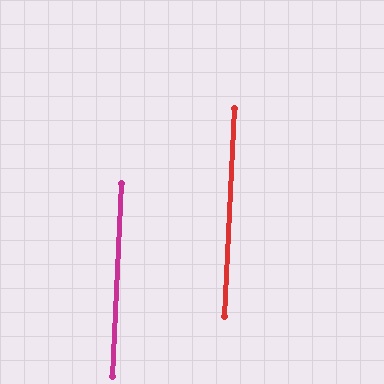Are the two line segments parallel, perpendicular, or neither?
Parallel — their directions differ by only 0.2°.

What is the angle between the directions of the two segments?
Approximately 0 degrees.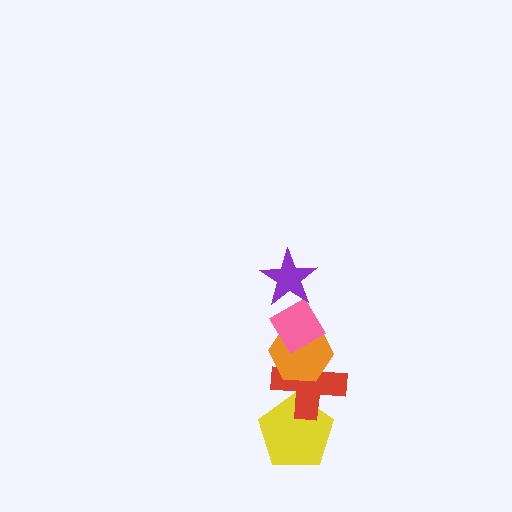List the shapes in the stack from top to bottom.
From top to bottom: the purple star, the pink diamond, the orange hexagon, the red cross, the yellow pentagon.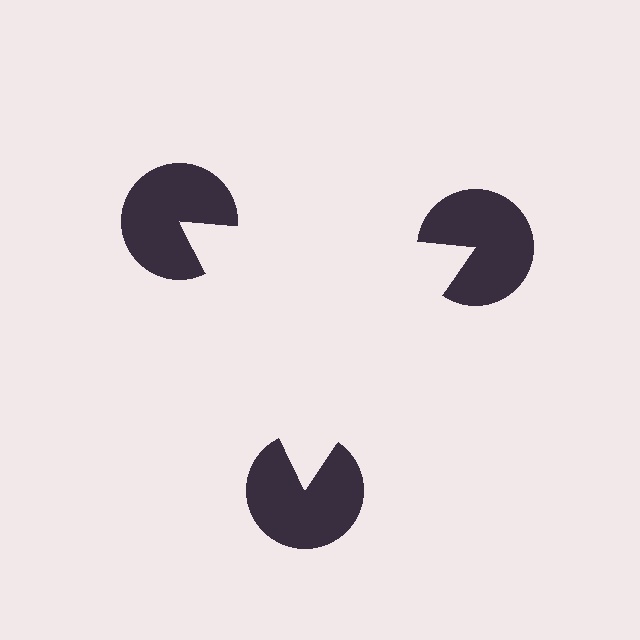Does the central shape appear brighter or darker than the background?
It typically appears slightly brighter than the background, even though no actual brightness change is drawn.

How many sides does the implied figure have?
3 sides.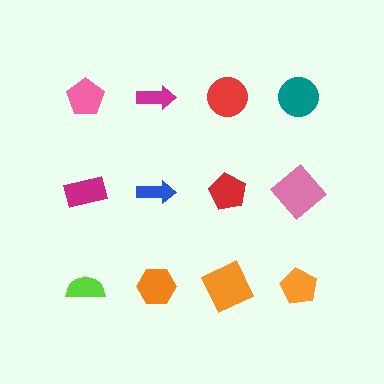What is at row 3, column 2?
An orange hexagon.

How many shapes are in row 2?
4 shapes.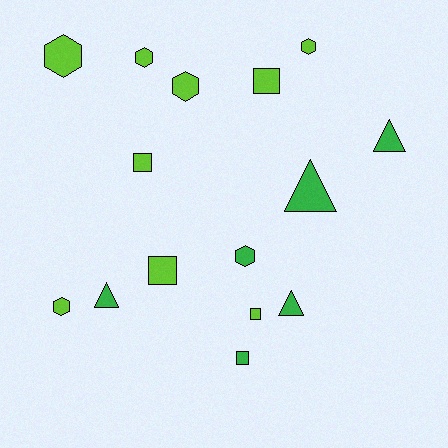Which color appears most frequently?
Lime, with 9 objects.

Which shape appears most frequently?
Hexagon, with 6 objects.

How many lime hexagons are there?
There are 5 lime hexagons.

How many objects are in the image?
There are 15 objects.